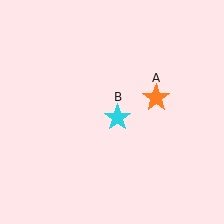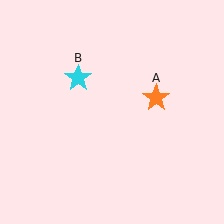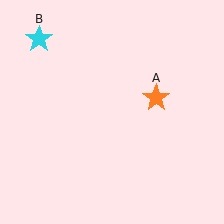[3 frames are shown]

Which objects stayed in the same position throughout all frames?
Orange star (object A) remained stationary.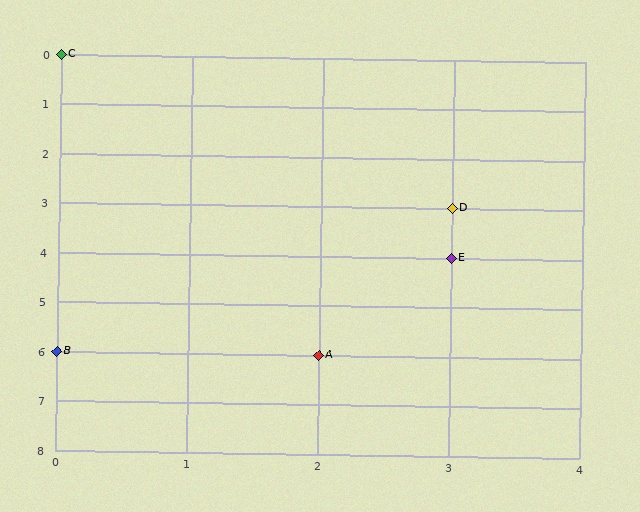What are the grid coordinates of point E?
Point E is at grid coordinates (3, 4).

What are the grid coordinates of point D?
Point D is at grid coordinates (3, 3).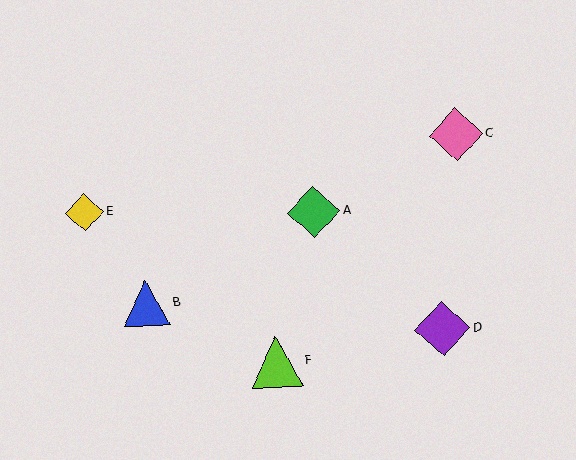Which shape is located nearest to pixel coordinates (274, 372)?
The lime triangle (labeled F) at (276, 362) is nearest to that location.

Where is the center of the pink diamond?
The center of the pink diamond is at (456, 135).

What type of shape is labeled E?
Shape E is a yellow diamond.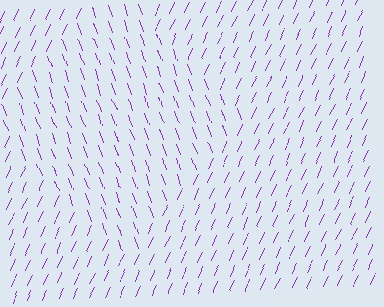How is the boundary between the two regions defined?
The boundary is defined purely by a change in line orientation (approximately 45 degrees difference). All lines are the same color and thickness.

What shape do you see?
I see a diamond.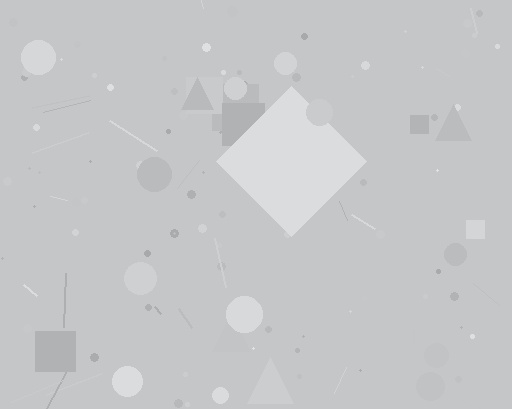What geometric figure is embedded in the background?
A diamond is embedded in the background.